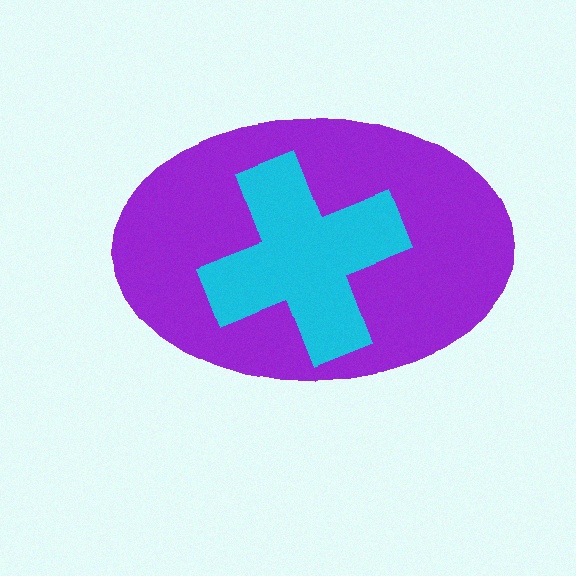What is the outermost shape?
The purple ellipse.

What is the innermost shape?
The cyan cross.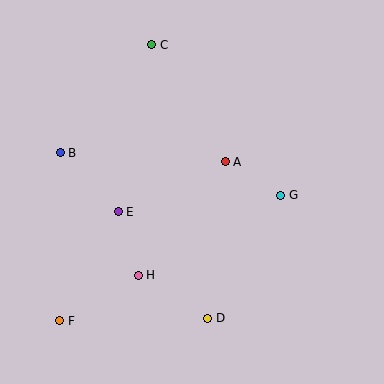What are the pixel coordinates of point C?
Point C is at (152, 45).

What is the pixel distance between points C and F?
The distance between C and F is 291 pixels.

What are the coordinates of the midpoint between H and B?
The midpoint between H and B is at (99, 214).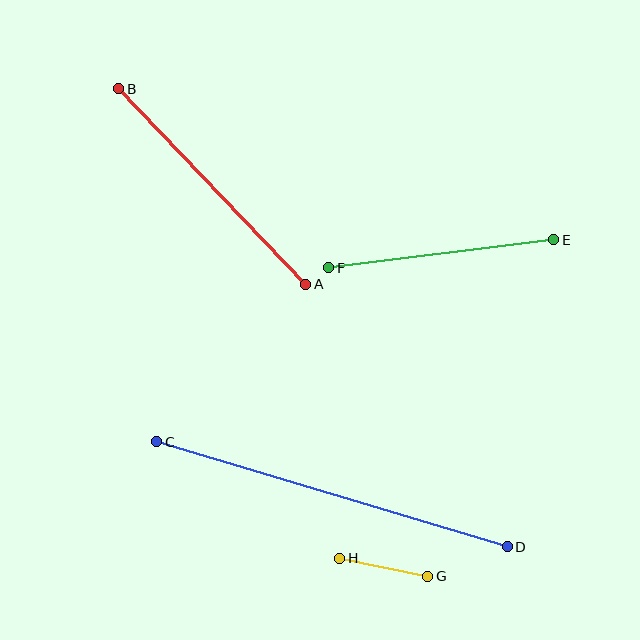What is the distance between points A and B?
The distance is approximately 271 pixels.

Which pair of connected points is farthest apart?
Points C and D are farthest apart.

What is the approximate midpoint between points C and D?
The midpoint is at approximately (332, 494) pixels.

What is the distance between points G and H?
The distance is approximately 90 pixels.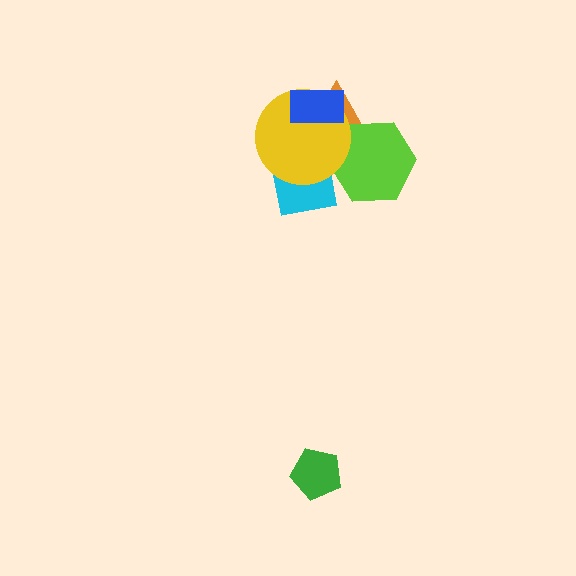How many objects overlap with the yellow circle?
4 objects overlap with the yellow circle.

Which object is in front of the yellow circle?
The blue rectangle is in front of the yellow circle.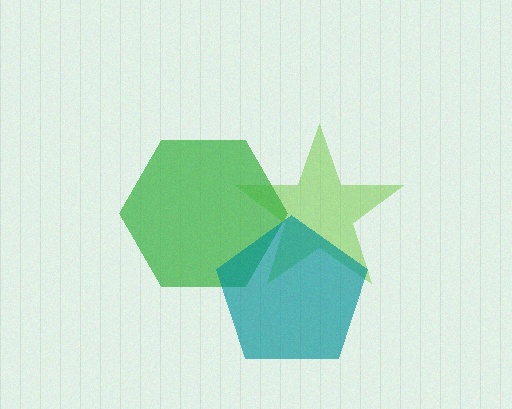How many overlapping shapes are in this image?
There are 3 overlapping shapes in the image.